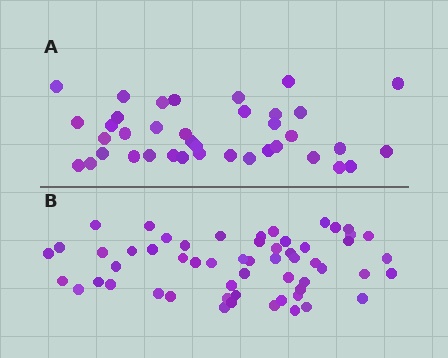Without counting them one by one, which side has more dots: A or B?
Region B (the bottom region) has more dots.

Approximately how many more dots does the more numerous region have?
Region B has approximately 20 more dots than region A.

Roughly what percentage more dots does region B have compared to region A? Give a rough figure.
About 50% more.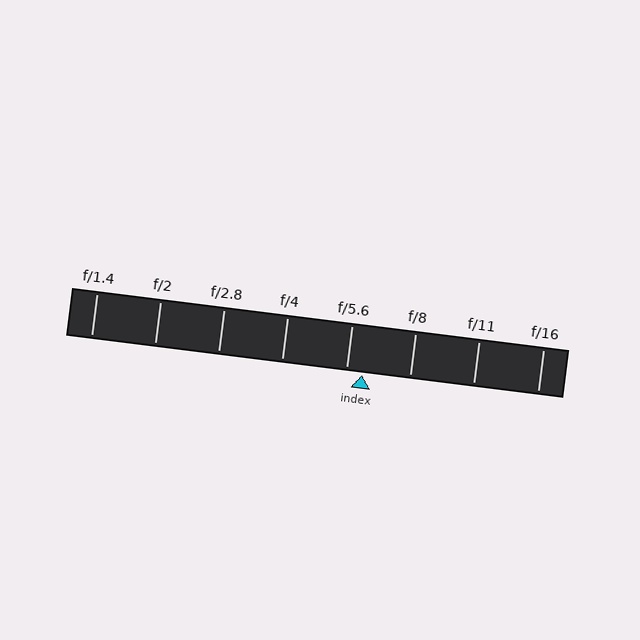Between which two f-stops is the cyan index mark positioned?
The index mark is between f/5.6 and f/8.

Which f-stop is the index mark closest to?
The index mark is closest to f/5.6.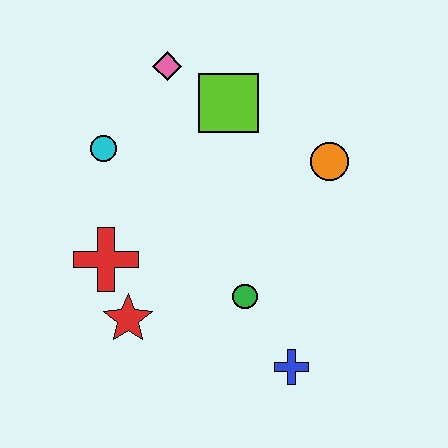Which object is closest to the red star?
The red cross is closest to the red star.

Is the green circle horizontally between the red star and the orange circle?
Yes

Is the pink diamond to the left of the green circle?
Yes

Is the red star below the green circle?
Yes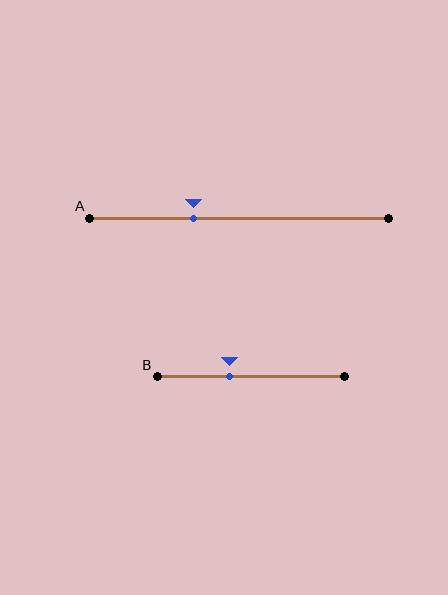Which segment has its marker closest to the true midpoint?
Segment B has its marker closest to the true midpoint.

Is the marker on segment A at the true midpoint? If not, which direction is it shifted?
No, the marker on segment A is shifted to the left by about 15% of the segment length.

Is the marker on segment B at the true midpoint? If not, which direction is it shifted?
No, the marker on segment B is shifted to the left by about 11% of the segment length.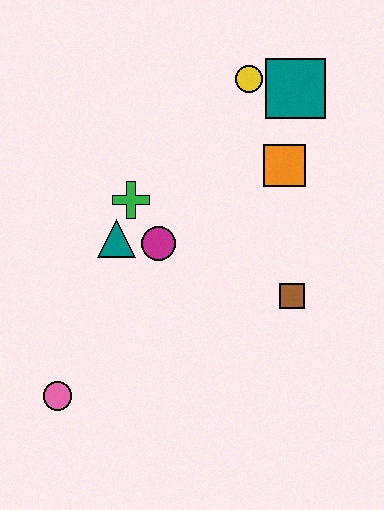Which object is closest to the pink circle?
The teal triangle is closest to the pink circle.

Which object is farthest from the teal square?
The pink circle is farthest from the teal square.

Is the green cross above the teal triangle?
Yes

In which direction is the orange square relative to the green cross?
The orange square is to the right of the green cross.